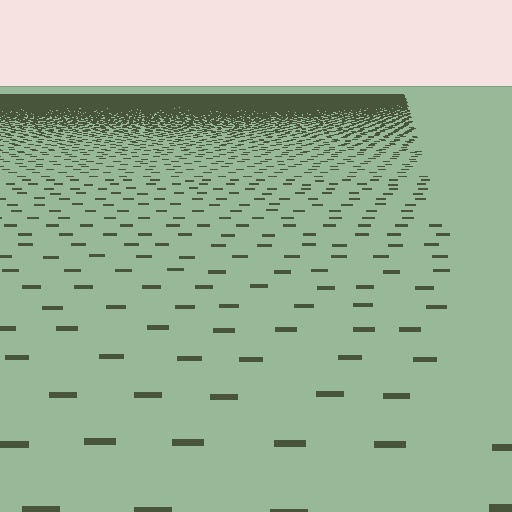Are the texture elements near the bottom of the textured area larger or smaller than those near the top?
Larger. Near the bottom, elements are closer to the viewer and appear at a bigger on-screen size.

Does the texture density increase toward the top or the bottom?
Density increases toward the top.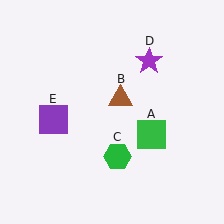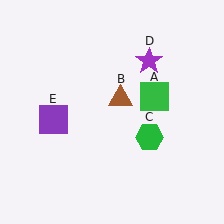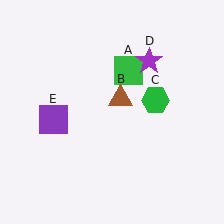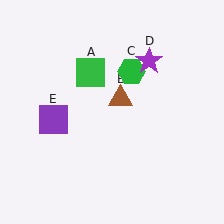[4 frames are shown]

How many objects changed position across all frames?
2 objects changed position: green square (object A), green hexagon (object C).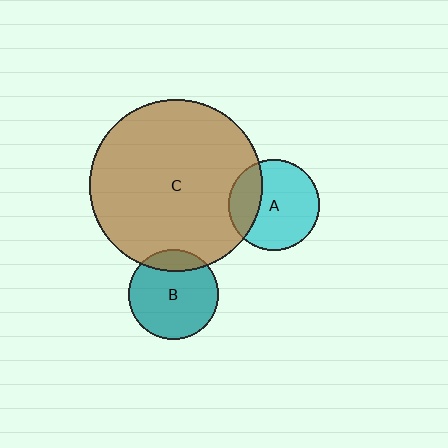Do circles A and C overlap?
Yes.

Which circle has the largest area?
Circle C (brown).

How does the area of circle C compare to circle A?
Approximately 3.6 times.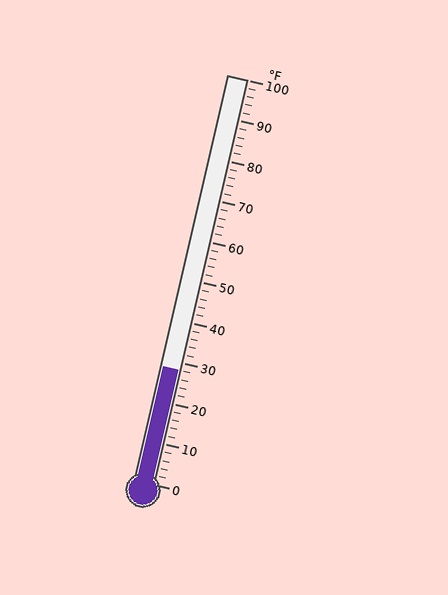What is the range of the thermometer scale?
The thermometer scale ranges from 0°F to 100°F.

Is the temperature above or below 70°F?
The temperature is below 70°F.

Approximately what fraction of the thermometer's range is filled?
The thermometer is filled to approximately 30% of its range.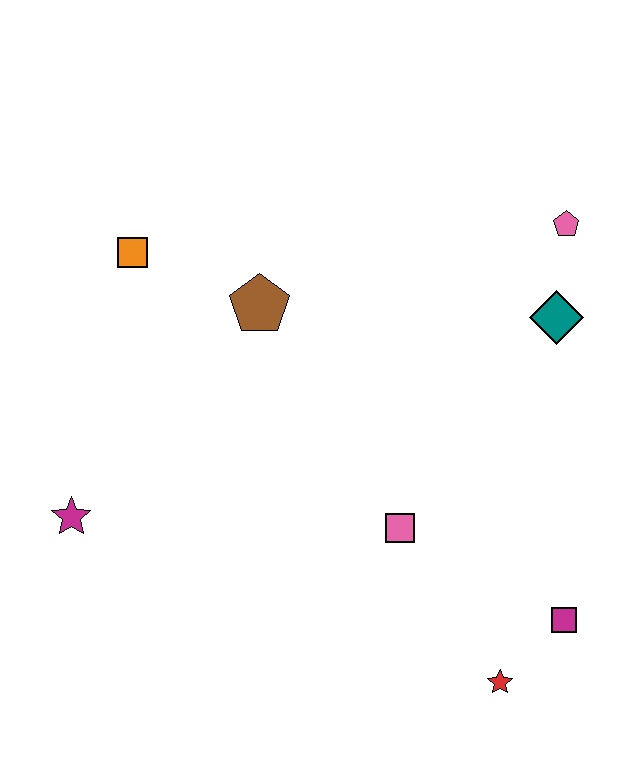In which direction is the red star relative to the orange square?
The red star is below the orange square.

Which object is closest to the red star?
The magenta square is closest to the red star.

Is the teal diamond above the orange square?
No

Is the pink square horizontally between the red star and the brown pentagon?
Yes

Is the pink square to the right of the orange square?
Yes